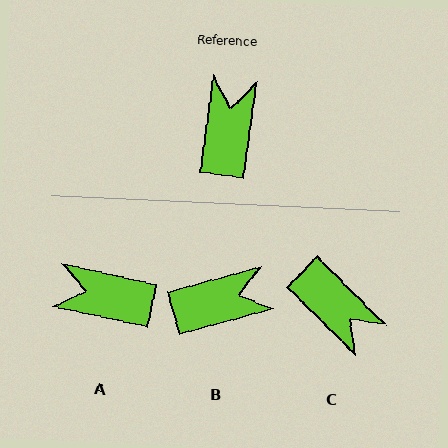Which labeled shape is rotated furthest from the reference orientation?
C, about 127 degrees away.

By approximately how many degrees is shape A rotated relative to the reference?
Approximately 86 degrees counter-clockwise.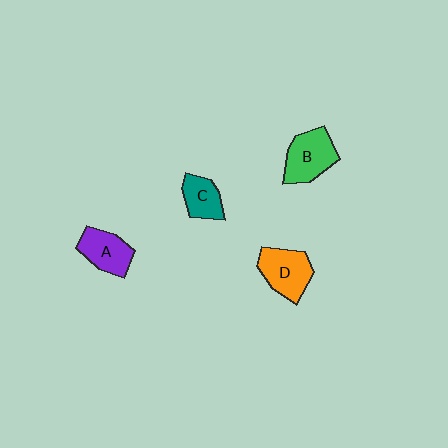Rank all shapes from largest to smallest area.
From largest to smallest: B (green), D (orange), A (purple), C (teal).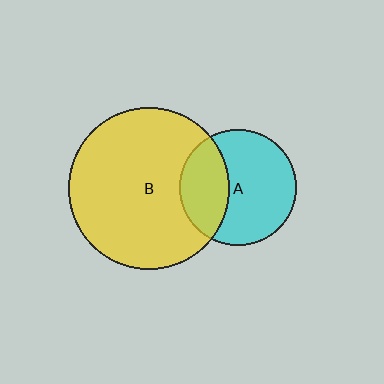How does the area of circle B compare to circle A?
Approximately 1.9 times.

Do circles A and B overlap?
Yes.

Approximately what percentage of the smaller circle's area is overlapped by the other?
Approximately 35%.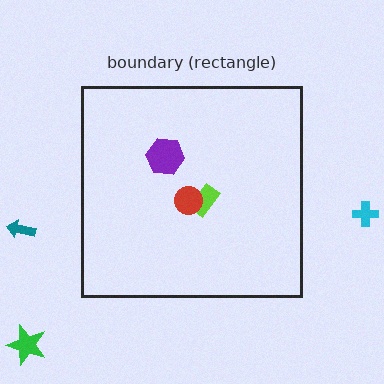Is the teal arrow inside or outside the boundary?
Outside.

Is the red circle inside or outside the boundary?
Inside.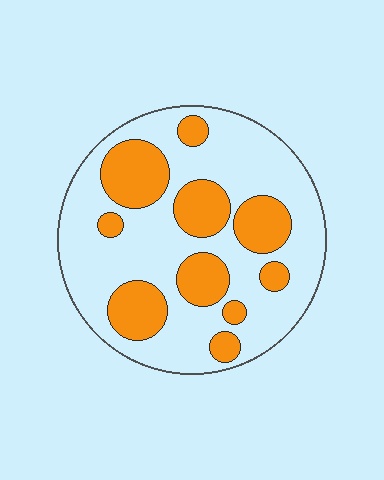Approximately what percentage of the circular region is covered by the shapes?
Approximately 30%.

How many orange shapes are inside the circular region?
10.